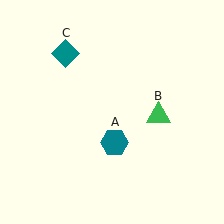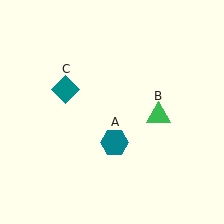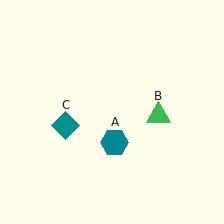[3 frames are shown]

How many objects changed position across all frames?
1 object changed position: teal diamond (object C).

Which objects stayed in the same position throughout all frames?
Teal hexagon (object A) and green triangle (object B) remained stationary.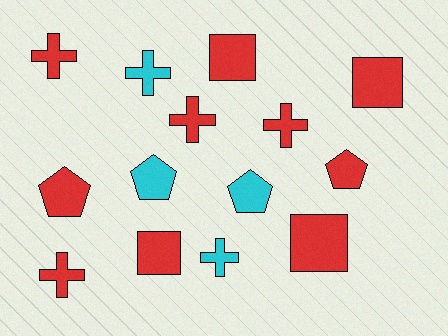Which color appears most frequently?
Red, with 10 objects.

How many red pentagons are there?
There are 2 red pentagons.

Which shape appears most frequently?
Cross, with 6 objects.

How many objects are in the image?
There are 14 objects.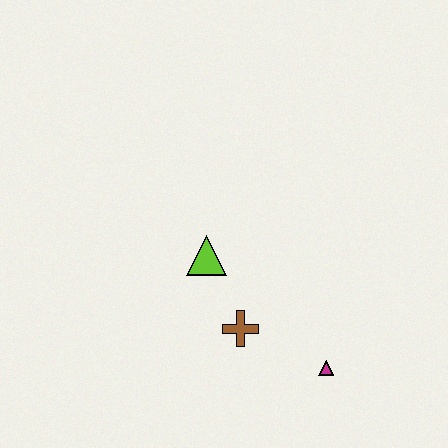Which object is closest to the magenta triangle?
The brown cross is closest to the magenta triangle.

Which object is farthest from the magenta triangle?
The lime triangle is farthest from the magenta triangle.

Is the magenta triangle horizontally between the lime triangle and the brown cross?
No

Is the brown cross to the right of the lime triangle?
Yes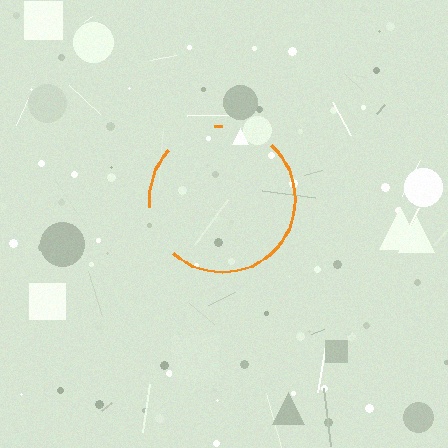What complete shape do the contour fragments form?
The contour fragments form a circle.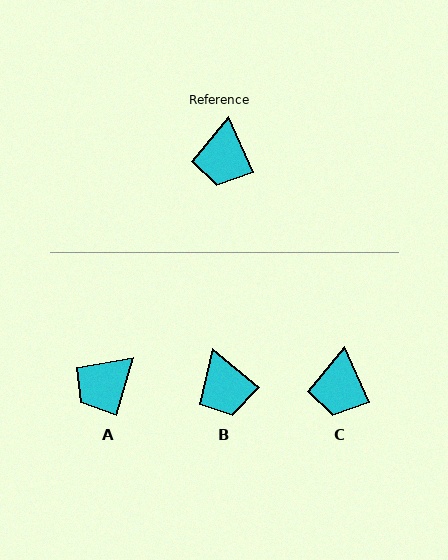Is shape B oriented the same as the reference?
No, it is off by about 27 degrees.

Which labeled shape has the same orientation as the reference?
C.